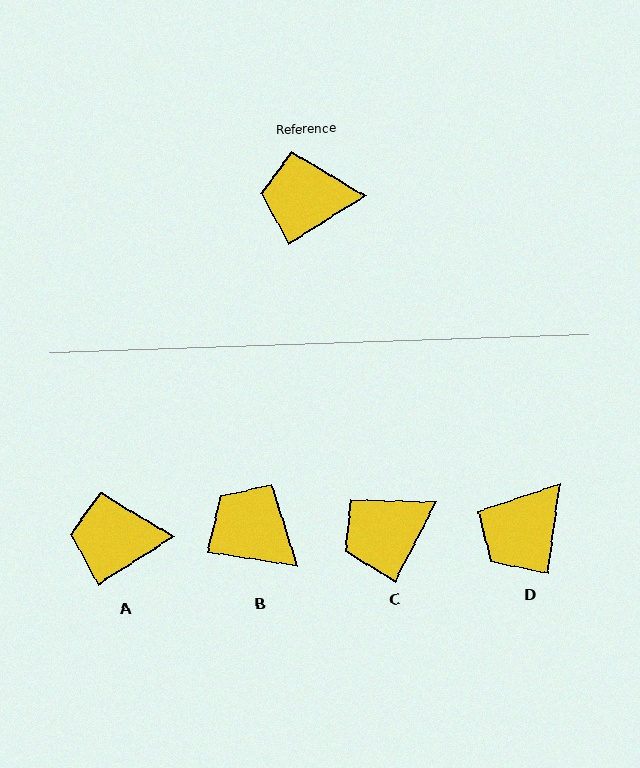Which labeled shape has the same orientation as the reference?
A.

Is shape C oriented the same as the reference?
No, it is off by about 30 degrees.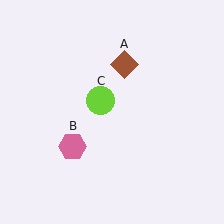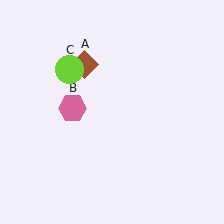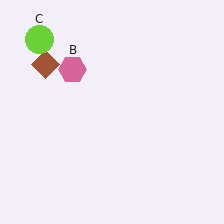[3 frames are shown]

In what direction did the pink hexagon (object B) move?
The pink hexagon (object B) moved up.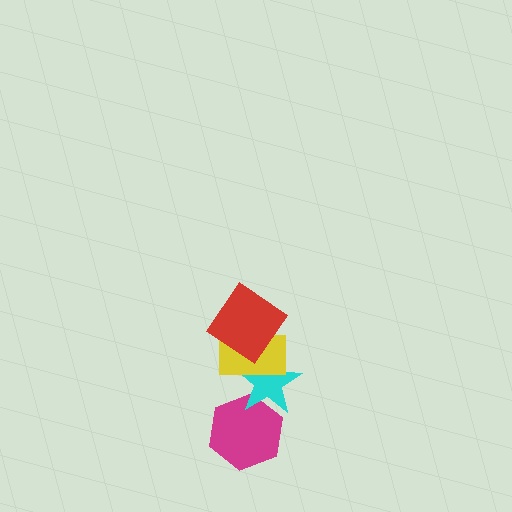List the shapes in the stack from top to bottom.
From top to bottom: the red diamond, the yellow rectangle, the cyan star, the magenta hexagon.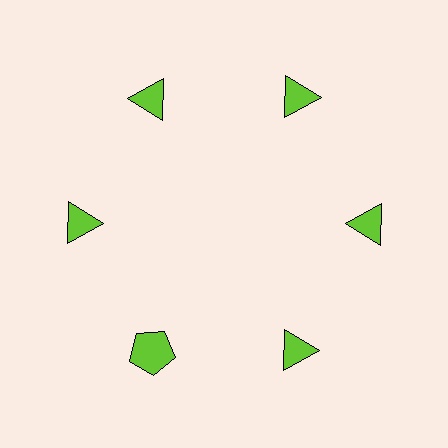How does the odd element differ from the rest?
It has a different shape: pentagon instead of triangle.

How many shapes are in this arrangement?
There are 6 shapes arranged in a ring pattern.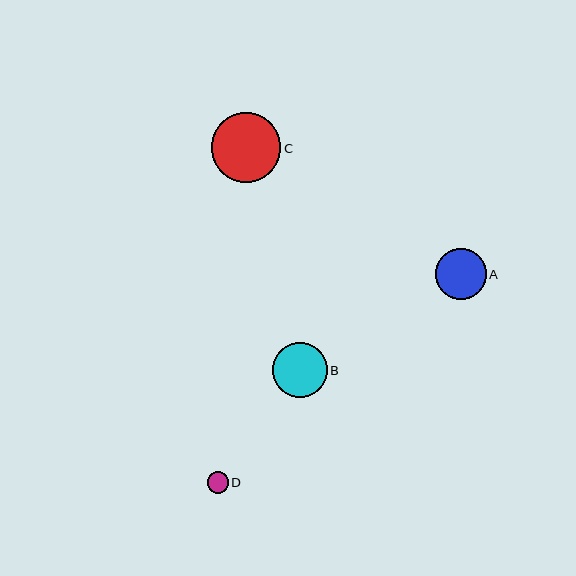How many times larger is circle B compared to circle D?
Circle B is approximately 2.6 times the size of circle D.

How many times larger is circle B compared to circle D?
Circle B is approximately 2.6 times the size of circle D.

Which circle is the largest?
Circle C is the largest with a size of approximately 69 pixels.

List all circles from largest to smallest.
From largest to smallest: C, B, A, D.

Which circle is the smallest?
Circle D is the smallest with a size of approximately 21 pixels.